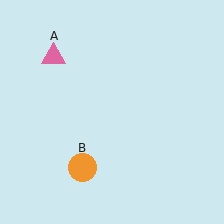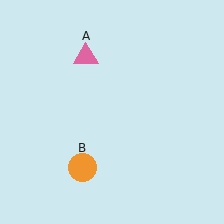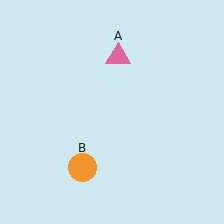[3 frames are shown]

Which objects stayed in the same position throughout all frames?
Orange circle (object B) remained stationary.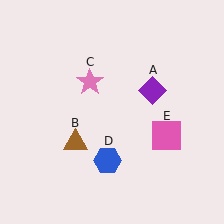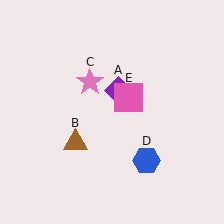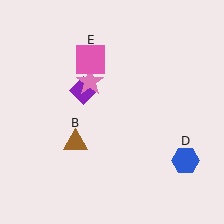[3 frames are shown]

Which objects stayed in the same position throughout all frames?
Brown triangle (object B) and pink star (object C) remained stationary.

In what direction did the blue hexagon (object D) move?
The blue hexagon (object D) moved right.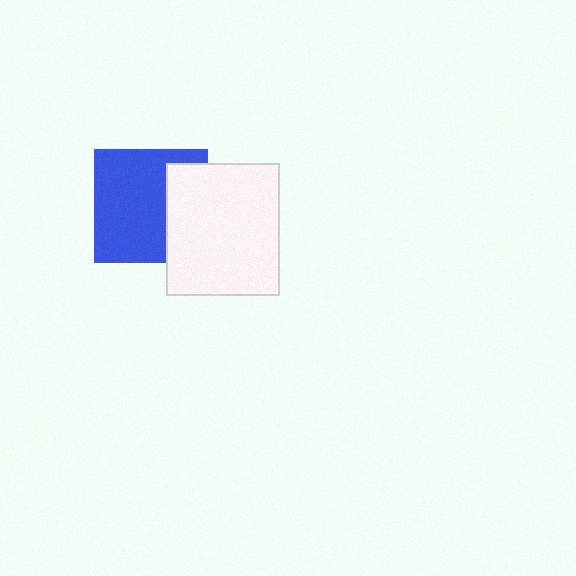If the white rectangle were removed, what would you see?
You would see the complete blue square.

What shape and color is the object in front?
The object in front is a white rectangle.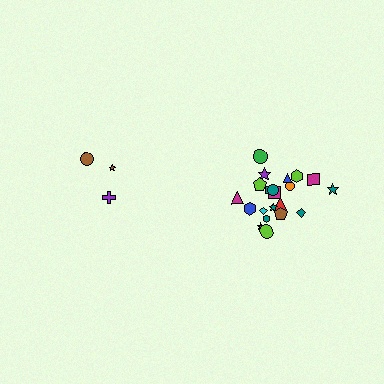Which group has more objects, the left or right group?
The right group.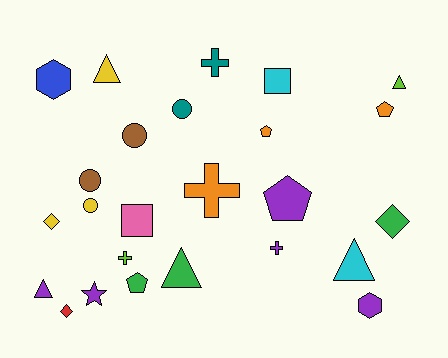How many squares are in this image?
There are 2 squares.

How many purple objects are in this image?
There are 5 purple objects.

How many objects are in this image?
There are 25 objects.